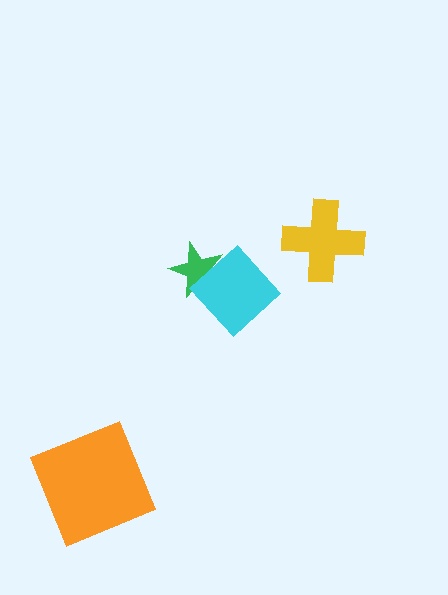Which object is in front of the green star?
The cyan diamond is in front of the green star.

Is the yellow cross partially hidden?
No, no other shape covers it.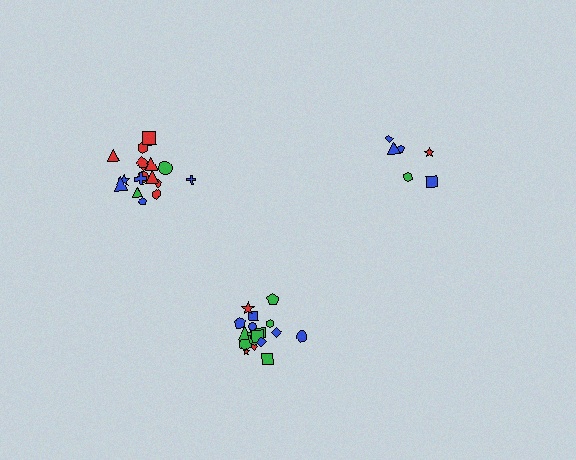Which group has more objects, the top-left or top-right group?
The top-left group.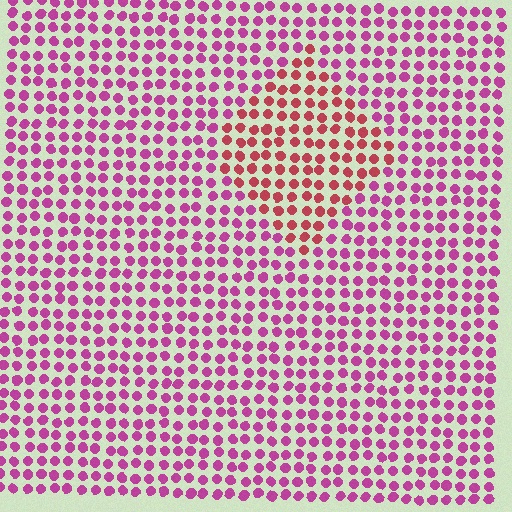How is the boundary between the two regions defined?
The boundary is defined purely by a slight shift in hue (about 35 degrees). Spacing, size, and orientation are identical on both sides.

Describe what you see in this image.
The image is filled with small magenta elements in a uniform arrangement. A diamond-shaped region is visible where the elements are tinted to a slightly different hue, forming a subtle color boundary.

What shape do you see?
I see a diamond.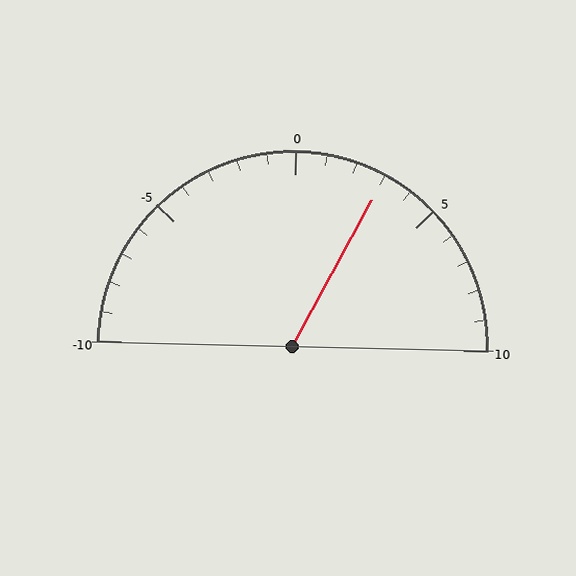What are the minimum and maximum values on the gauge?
The gauge ranges from -10 to 10.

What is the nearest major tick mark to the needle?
The nearest major tick mark is 5.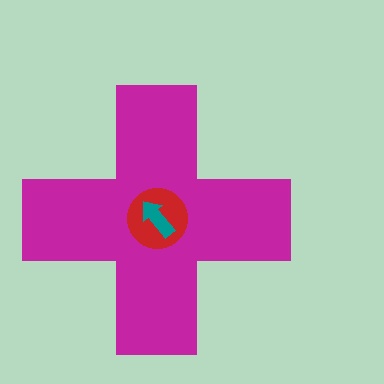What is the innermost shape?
The teal arrow.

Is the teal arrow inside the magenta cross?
Yes.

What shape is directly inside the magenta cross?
The red circle.